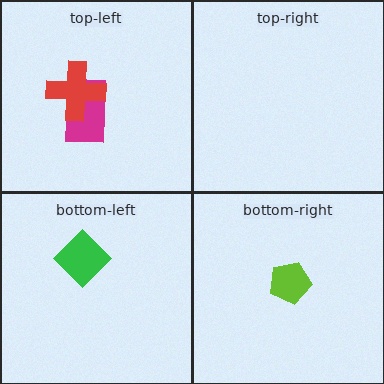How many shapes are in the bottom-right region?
1.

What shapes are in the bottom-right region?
The lime pentagon.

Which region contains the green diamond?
The bottom-left region.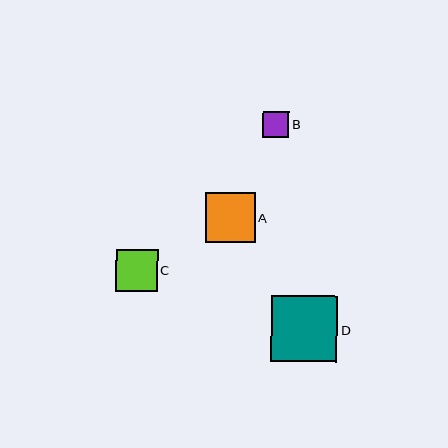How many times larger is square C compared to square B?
Square C is approximately 1.6 times the size of square B.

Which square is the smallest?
Square B is the smallest with a size of approximately 26 pixels.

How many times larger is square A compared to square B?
Square A is approximately 1.9 times the size of square B.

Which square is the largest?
Square D is the largest with a size of approximately 66 pixels.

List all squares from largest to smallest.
From largest to smallest: D, A, C, B.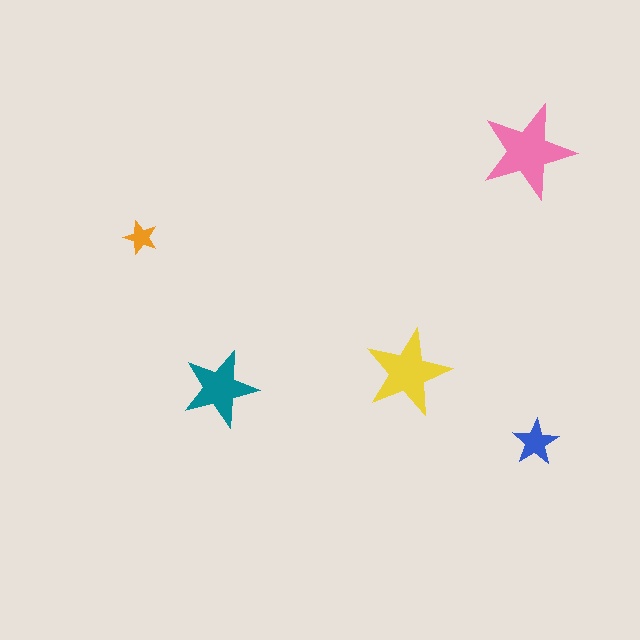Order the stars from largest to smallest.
the pink one, the yellow one, the teal one, the blue one, the orange one.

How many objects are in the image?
There are 5 objects in the image.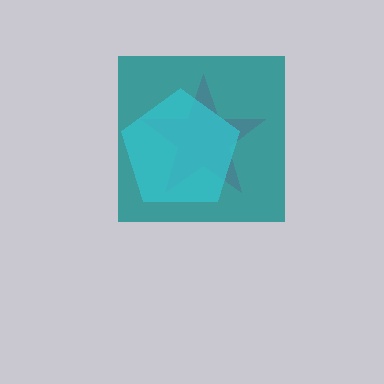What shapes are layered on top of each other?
The layered shapes are: a pink star, a teal square, a cyan pentagon.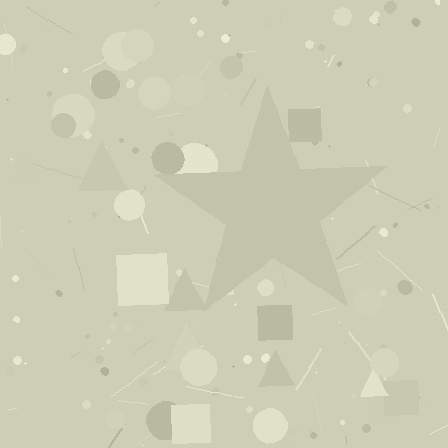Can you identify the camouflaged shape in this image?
The camouflaged shape is a star.